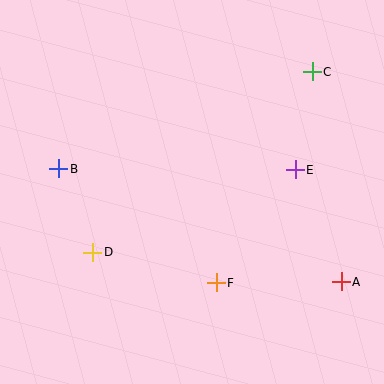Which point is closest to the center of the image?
Point F at (216, 283) is closest to the center.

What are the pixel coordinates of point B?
Point B is at (59, 169).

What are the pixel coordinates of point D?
Point D is at (93, 252).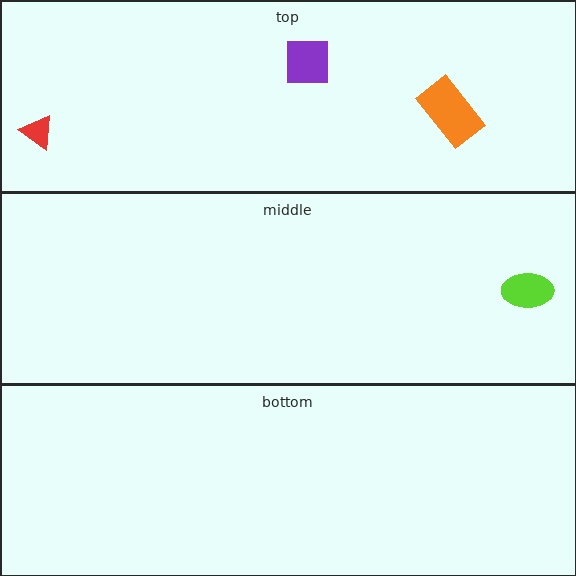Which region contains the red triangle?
The top region.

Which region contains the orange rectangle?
The top region.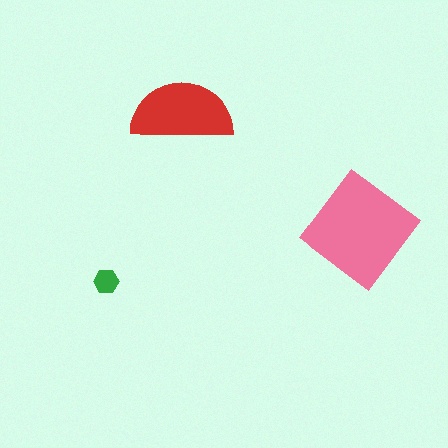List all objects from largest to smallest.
The pink diamond, the red semicircle, the green hexagon.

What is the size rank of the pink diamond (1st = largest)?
1st.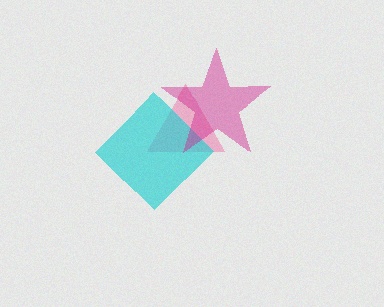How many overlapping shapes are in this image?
There are 3 overlapping shapes in the image.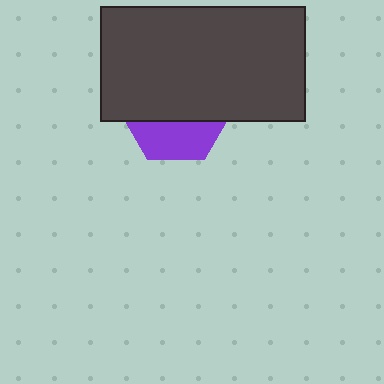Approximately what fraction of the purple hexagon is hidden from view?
Roughly 65% of the purple hexagon is hidden behind the dark gray rectangle.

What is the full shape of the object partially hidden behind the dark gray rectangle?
The partially hidden object is a purple hexagon.